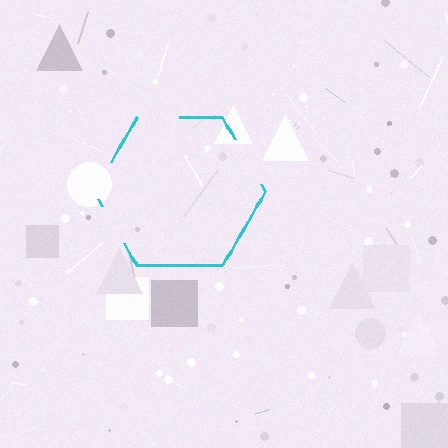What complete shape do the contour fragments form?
The contour fragments form a hexagon.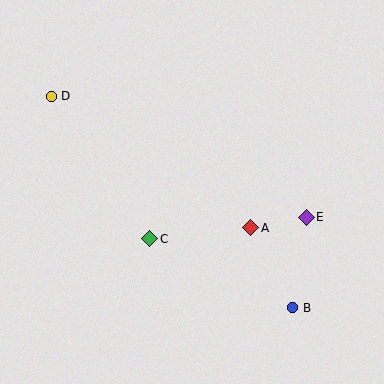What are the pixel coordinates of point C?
Point C is at (150, 239).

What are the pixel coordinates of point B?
Point B is at (293, 308).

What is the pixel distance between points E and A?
The distance between E and A is 57 pixels.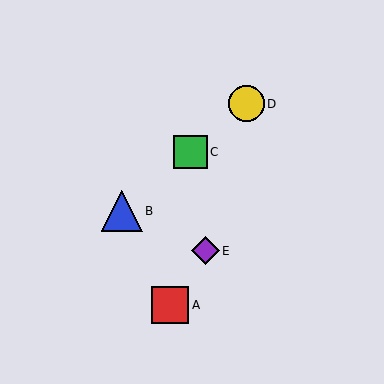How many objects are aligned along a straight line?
3 objects (B, C, D) are aligned along a straight line.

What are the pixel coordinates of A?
Object A is at (170, 305).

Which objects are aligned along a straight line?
Objects B, C, D are aligned along a straight line.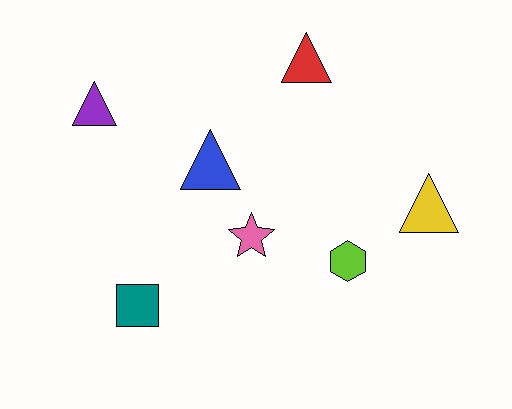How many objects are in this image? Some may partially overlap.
There are 7 objects.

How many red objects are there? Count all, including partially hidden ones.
There is 1 red object.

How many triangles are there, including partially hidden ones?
There are 4 triangles.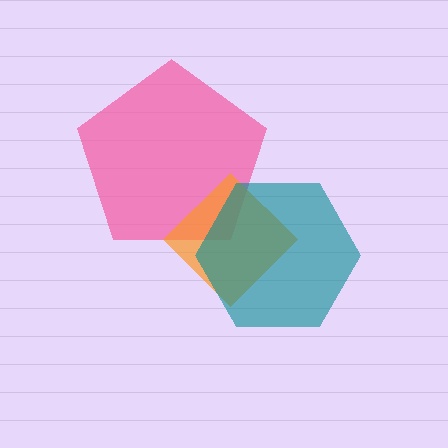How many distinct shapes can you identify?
There are 3 distinct shapes: a pink pentagon, an orange diamond, a teal hexagon.